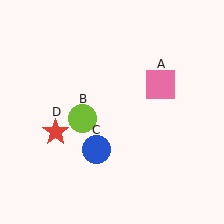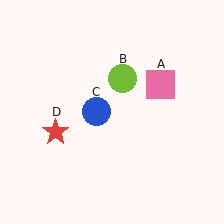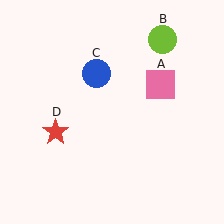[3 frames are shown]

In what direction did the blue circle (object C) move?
The blue circle (object C) moved up.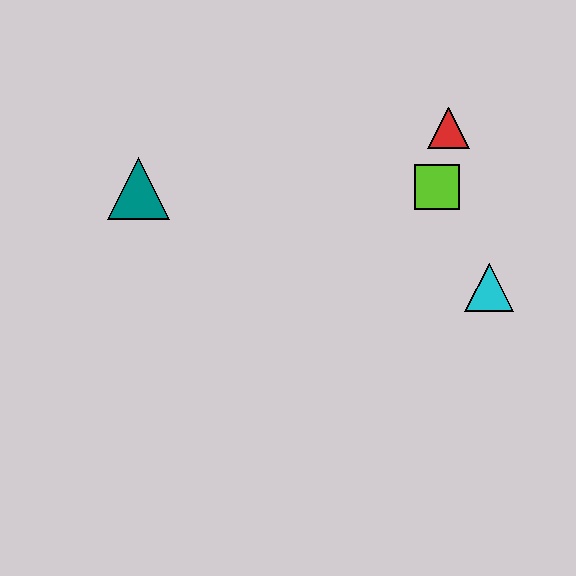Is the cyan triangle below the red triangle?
Yes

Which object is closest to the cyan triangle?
The lime square is closest to the cyan triangle.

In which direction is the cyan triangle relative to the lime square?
The cyan triangle is below the lime square.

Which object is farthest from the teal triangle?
The cyan triangle is farthest from the teal triangle.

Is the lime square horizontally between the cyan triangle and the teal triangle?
Yes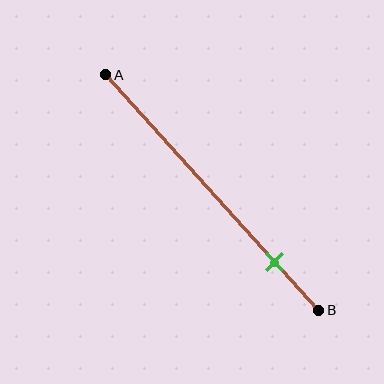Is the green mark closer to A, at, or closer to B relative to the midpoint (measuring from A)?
The green mark is closer to point B than the midpoint of segment AB.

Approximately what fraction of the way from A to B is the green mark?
The green mark is approximately 80% of the way from A to B.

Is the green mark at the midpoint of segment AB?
No, the mark is at about 80% from A, not at the 50% midpoint.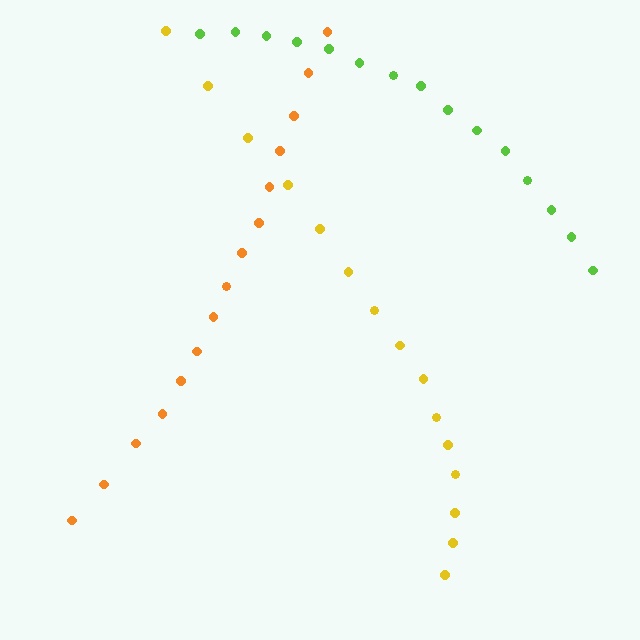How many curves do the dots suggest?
There are 3 distinct paths.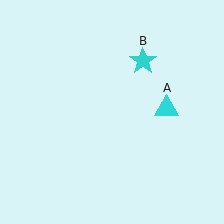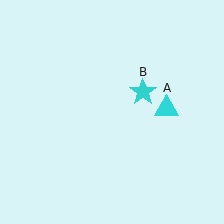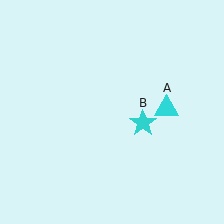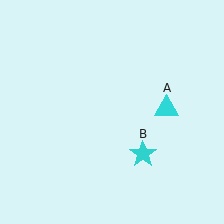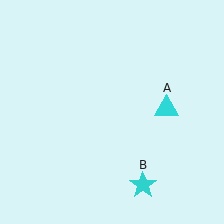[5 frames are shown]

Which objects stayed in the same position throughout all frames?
Cyan triangle (object A) remained stationary.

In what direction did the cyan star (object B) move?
The cyan star (object B) moved down.